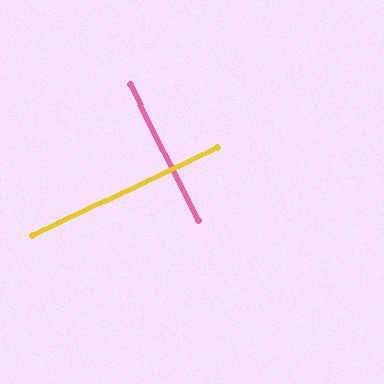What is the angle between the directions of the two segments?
Approximately 89 degrees.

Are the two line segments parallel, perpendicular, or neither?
Perpendicular — they meet at approximately 89°.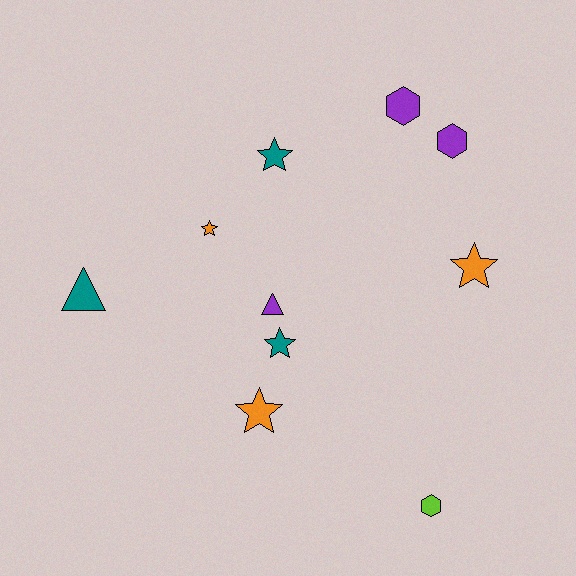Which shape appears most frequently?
Star, with 5 objects.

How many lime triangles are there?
There are no lime triangles.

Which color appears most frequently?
Teal, with 3 objects.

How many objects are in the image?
There are 10 objects.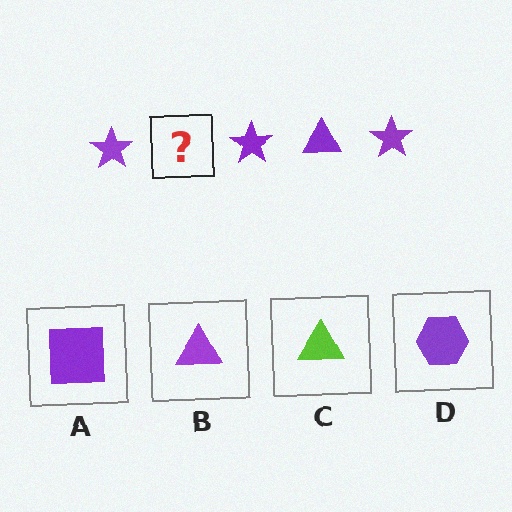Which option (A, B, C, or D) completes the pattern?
B.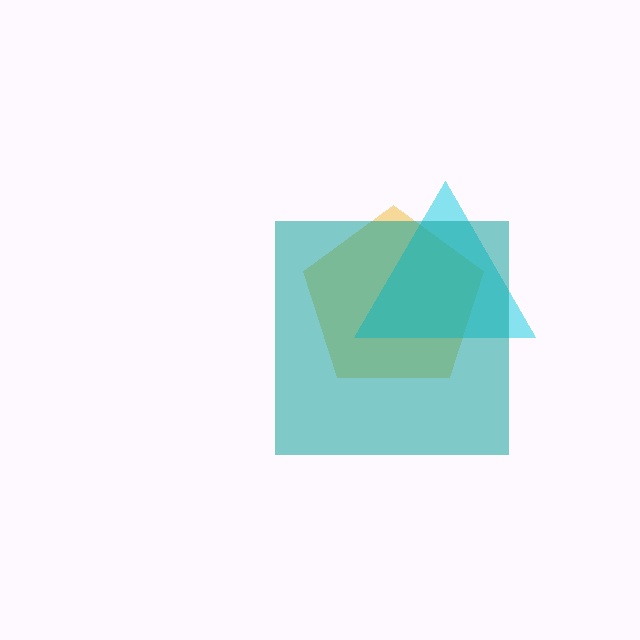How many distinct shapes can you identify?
There are 3 distinct shapes: a yellow pentagon, a cyan triangle, a teal square.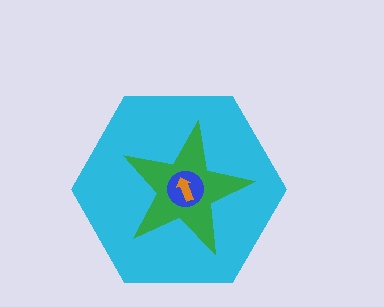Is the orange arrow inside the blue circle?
Yes.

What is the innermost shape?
The orange arrow.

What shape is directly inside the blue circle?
The orange arrow.